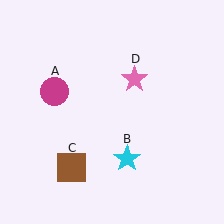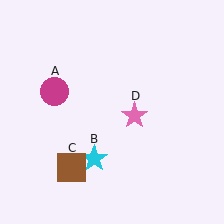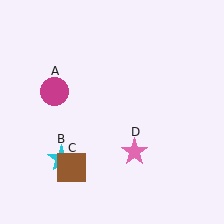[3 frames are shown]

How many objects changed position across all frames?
2 objects changed position: cyan star (object B), pink star (object D).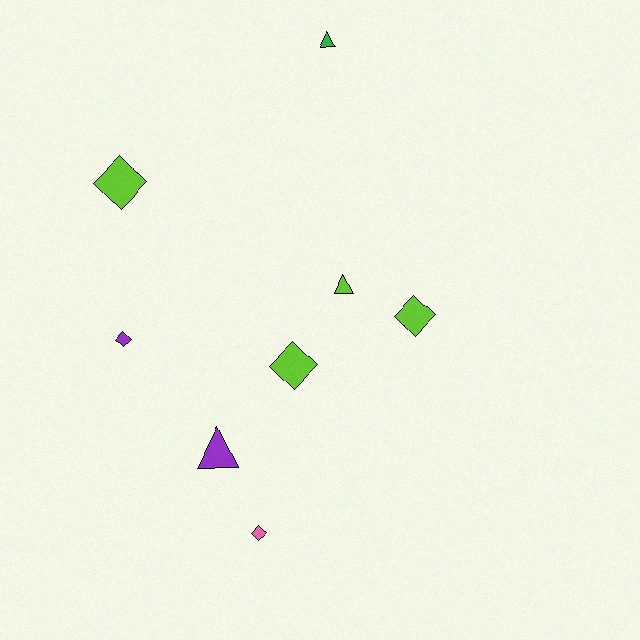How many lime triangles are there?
There is 1 lime triangle.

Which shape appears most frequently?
Diamond, with 5 objects.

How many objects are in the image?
There are 8 objects.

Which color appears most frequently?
Lime, with 4 objects.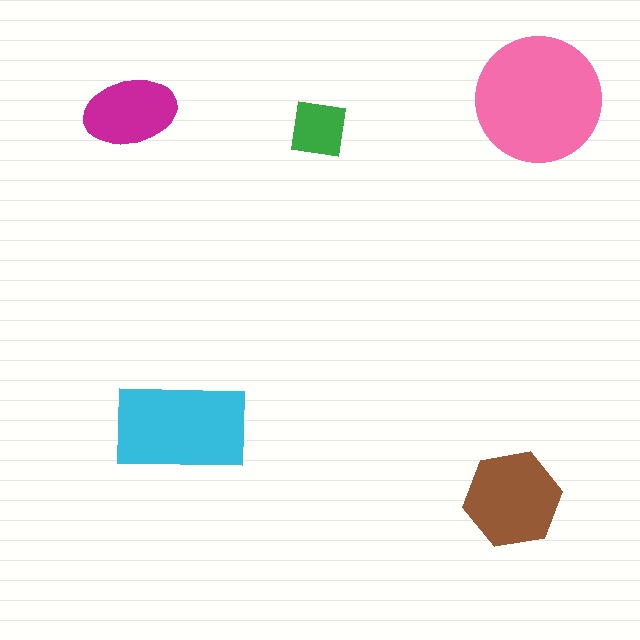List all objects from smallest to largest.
The green square, the magenta ellipse, the brown hexagon, the cyan rectangle, the pink circle.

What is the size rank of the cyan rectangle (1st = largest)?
2nd.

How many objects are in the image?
There are 5 objects in the image.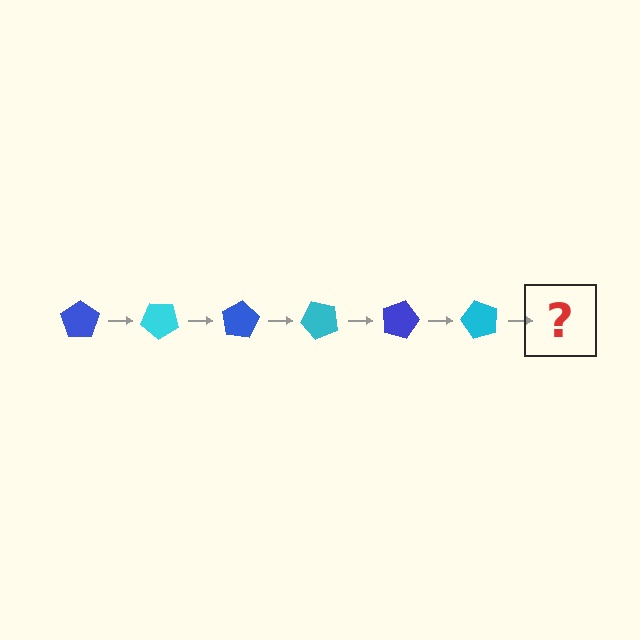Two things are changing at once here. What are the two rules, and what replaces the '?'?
The two rules are that it rotates 40 degrees each step and the color cycles through blue and cyan. The '?' should be a blue pentagon, rotated 240 degrees from the start.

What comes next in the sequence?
The next element should be a blue pentagon, rotated 240 degrees from the start.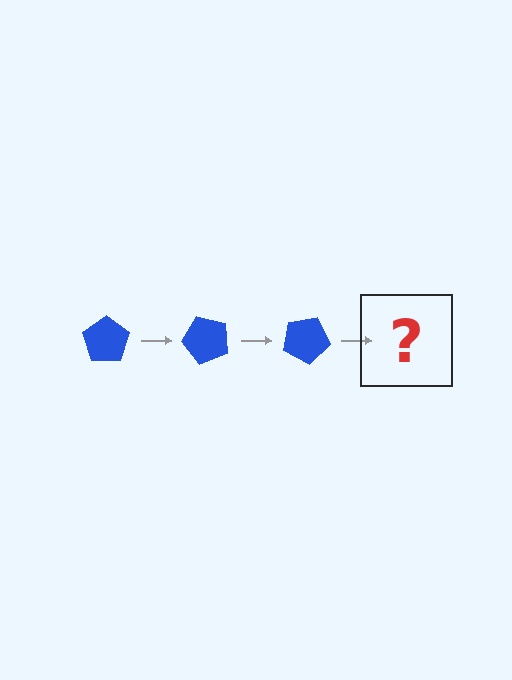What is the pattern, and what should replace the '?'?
The pattern is that the pentagon rotates 50 degrees each step. The '?' should be a blue pentagon rotated 150 degrees.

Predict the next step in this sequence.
The next step is a blue pentagon rotated 150 degrees.